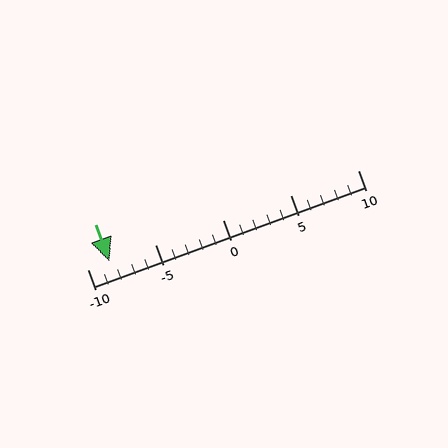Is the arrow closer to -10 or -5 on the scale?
The arrow is closer to -10.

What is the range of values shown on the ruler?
The ruler shows values from -10 to 10.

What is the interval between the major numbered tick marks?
The major tick marks are spaced 5 units apart.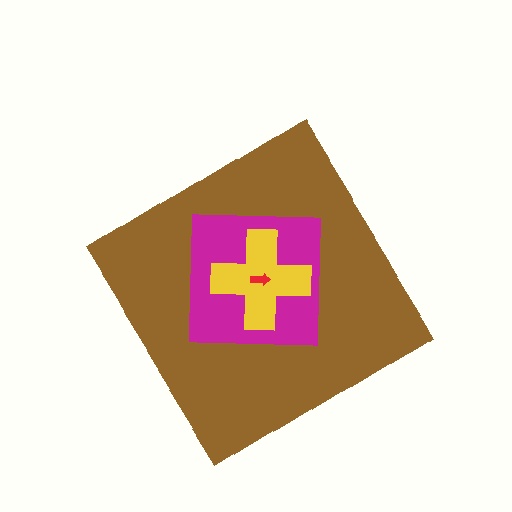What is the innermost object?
The red arrow.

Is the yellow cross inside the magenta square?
Yes.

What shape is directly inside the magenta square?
The yellow cross.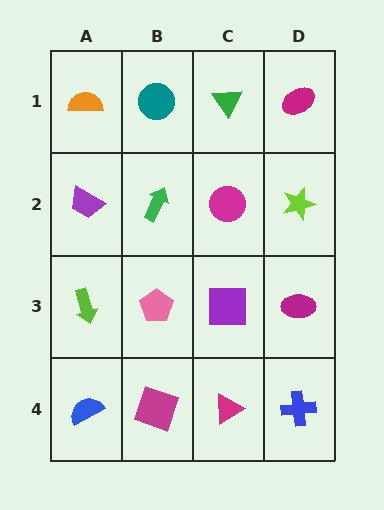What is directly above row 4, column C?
A purple square.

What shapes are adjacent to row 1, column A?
A purple trapezoid (row 2, column A), a teal circle (row 1, column B).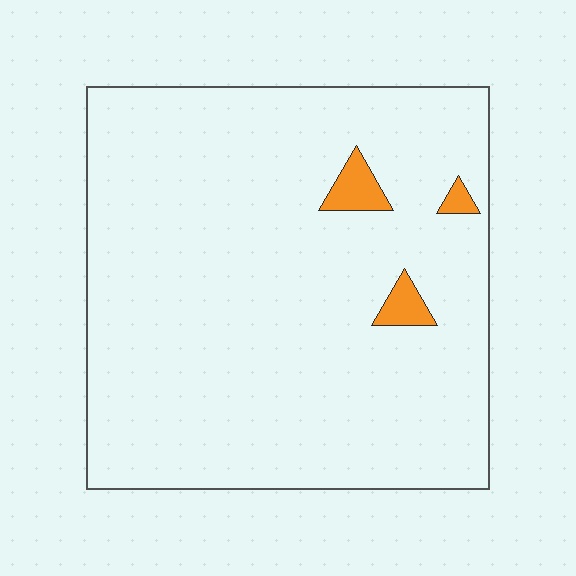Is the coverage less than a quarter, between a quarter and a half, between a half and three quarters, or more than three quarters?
Less than a quarter.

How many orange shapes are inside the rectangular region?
3.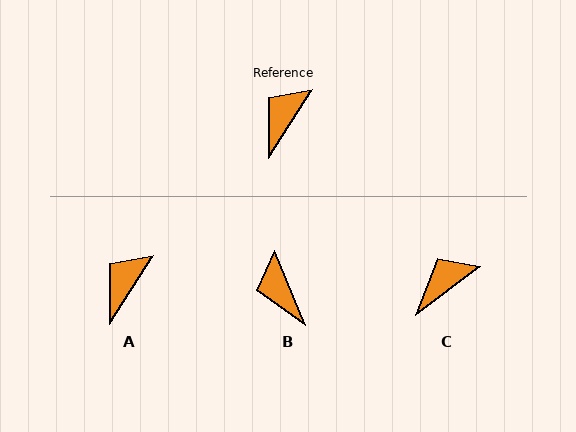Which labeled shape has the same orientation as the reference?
A.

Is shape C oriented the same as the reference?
No, it is off by about 20 degrees.